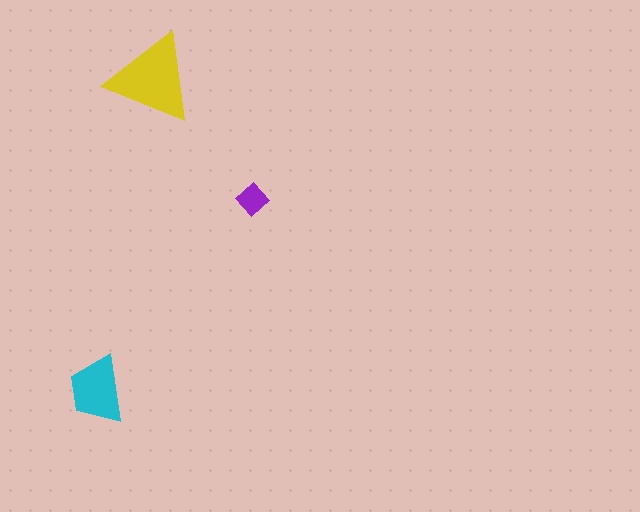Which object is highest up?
The yellow triangle is topmost.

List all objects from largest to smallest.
The yellow triangle, the cyan trapezoid, the purple diamond.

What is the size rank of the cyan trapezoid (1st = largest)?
2nd.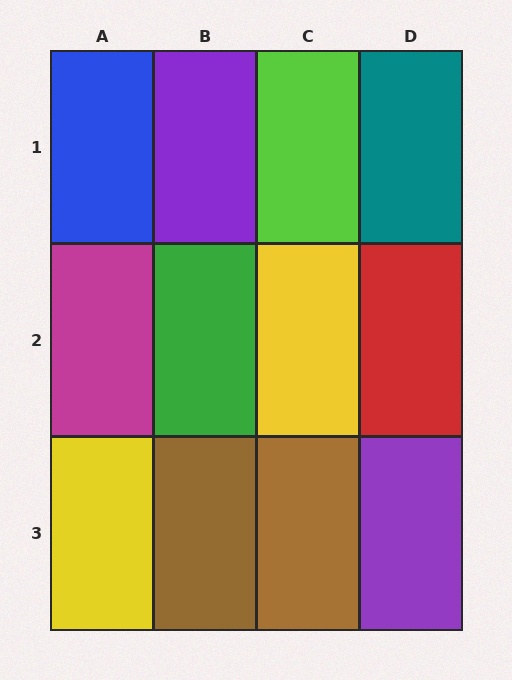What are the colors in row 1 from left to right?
Blue, purple, lime, teal.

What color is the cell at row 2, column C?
Yellow.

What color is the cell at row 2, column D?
Red.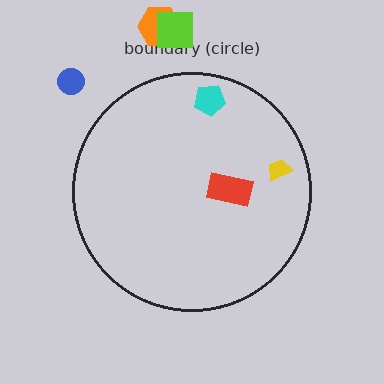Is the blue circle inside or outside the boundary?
Outside.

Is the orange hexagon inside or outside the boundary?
Outside.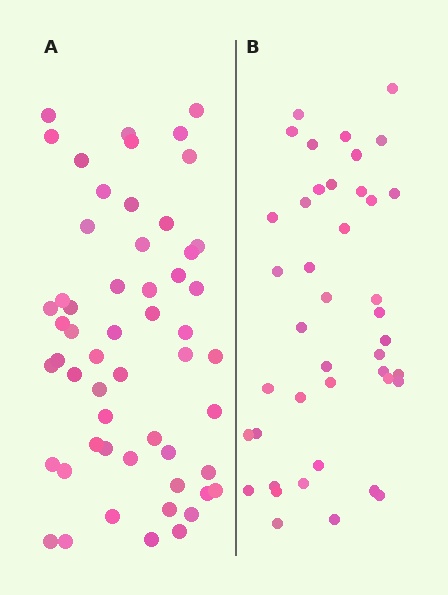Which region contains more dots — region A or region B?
Region A (the left region) has more dots.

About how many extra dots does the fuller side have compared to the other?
Region A has approximately 15 more dots than region B.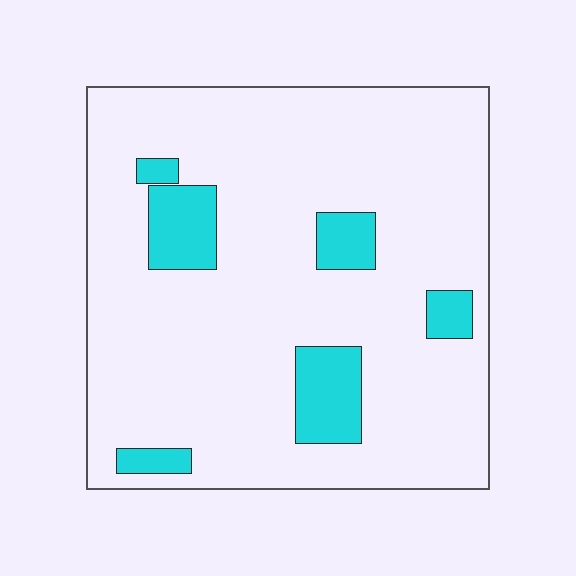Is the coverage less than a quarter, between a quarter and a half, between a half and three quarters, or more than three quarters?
Less than a quarter.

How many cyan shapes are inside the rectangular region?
6.